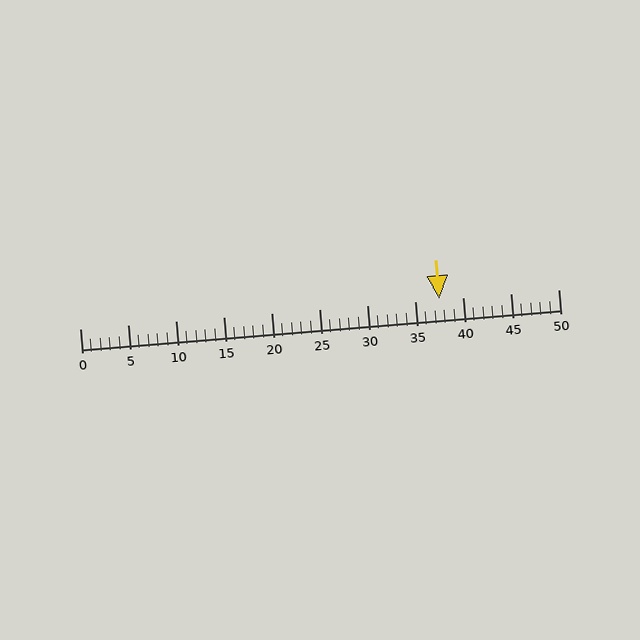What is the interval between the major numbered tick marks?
The major tick marks are spaced 5 units apart.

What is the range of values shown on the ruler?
The ruler shows values from 0 to 50.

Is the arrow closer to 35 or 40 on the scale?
The arrow is closer to 40.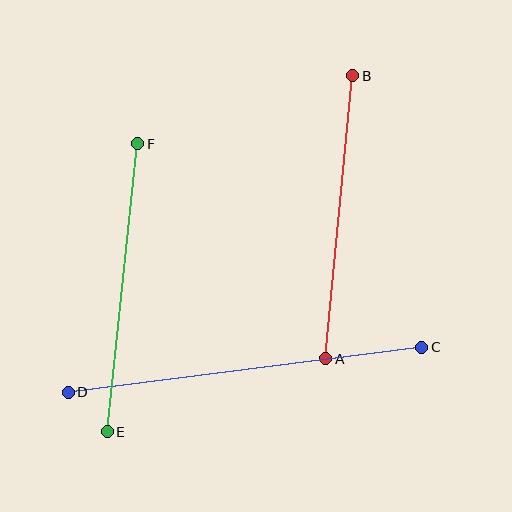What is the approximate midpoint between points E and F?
The midpoint is at approximately (122, 288) pixels.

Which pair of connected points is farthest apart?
Points C and D are farthest apart.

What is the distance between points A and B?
The distance is approximately 284 pixels.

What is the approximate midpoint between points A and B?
The midpoint is at approximately (339, 217) pixels.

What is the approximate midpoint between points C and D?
The midpoint is at approximately (245, 370) pixels.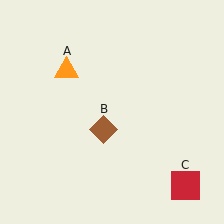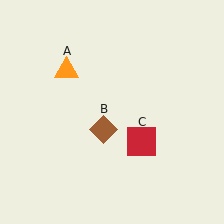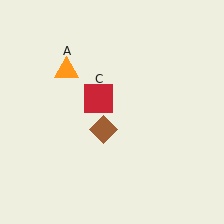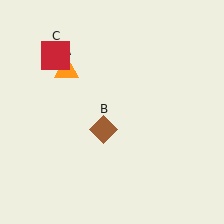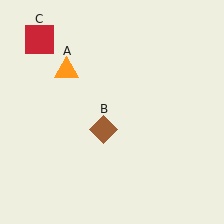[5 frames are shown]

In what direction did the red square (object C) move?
The red square (object C) moved up and to the left.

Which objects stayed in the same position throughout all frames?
Orange triangle (object A) and brown diamond (object B) remained stationary.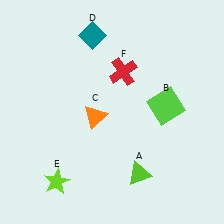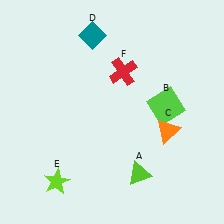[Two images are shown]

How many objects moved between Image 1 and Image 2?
1 object moved between the two images.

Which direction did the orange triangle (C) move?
The orange triangle (C) moved right.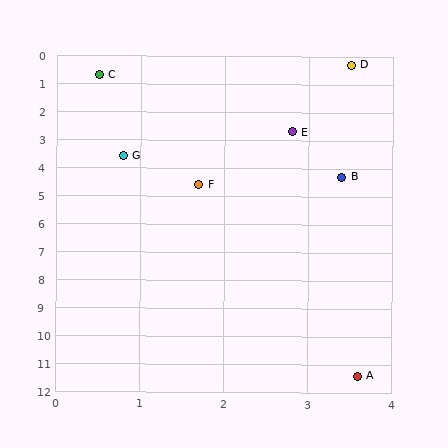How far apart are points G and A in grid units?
Points G and A are about 8.3 grid units apart.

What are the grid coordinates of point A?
Point A is at approximately (3.6, 11.4).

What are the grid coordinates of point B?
Point B is at approximately (3.4, 4.3).